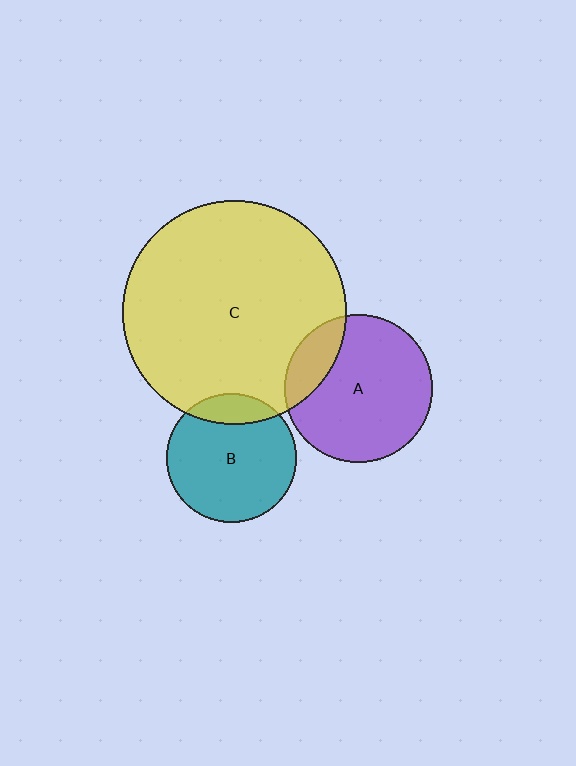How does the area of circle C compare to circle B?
Approximately 3.0 times.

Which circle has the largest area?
Circle C (yellow).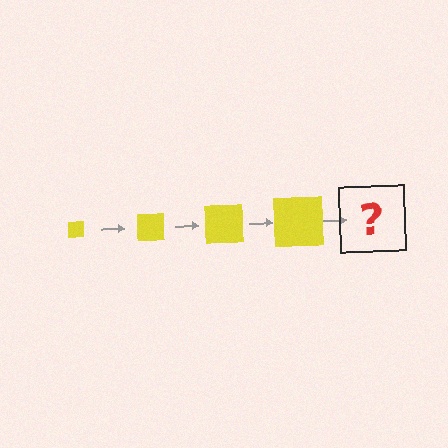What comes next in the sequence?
The next element should be a yellow square, larger than the previous one.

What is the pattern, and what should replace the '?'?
The pattern is that the square gets progressively larger each step. The '?' should be a yellow square, larger than the previous one.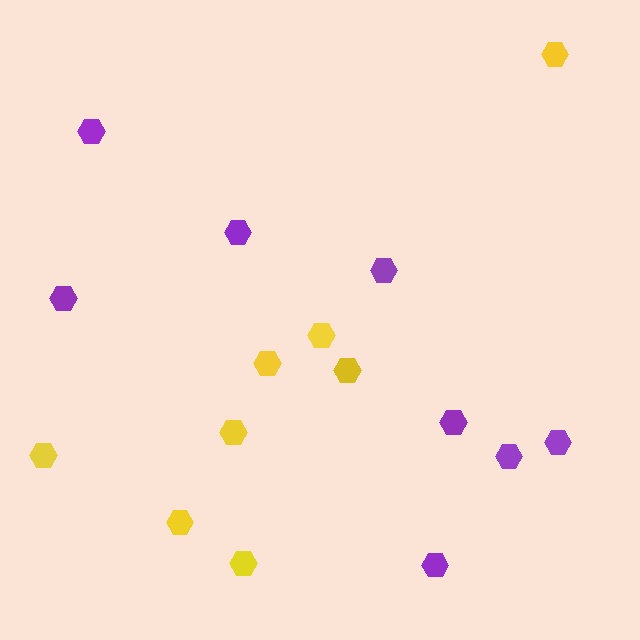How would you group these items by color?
There are 2 groups: one group of purple hexagons (8) and one group of yellow hexagons (8).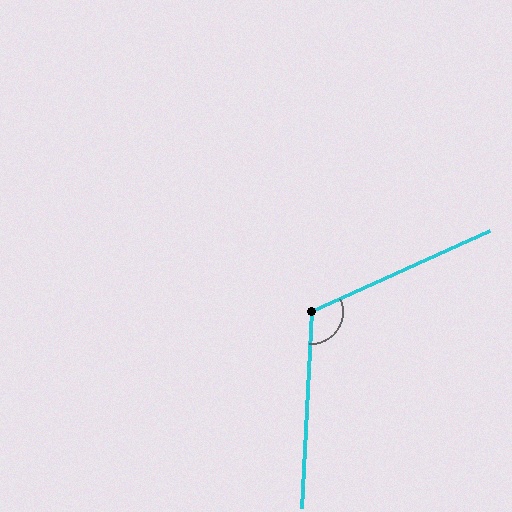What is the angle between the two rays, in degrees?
Approximately 117 degrees.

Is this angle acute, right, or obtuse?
It is obtuse.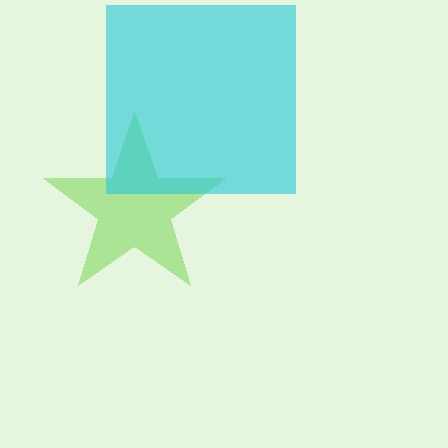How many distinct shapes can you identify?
There are 2 distinct shapes: a lime star, a cyan square.